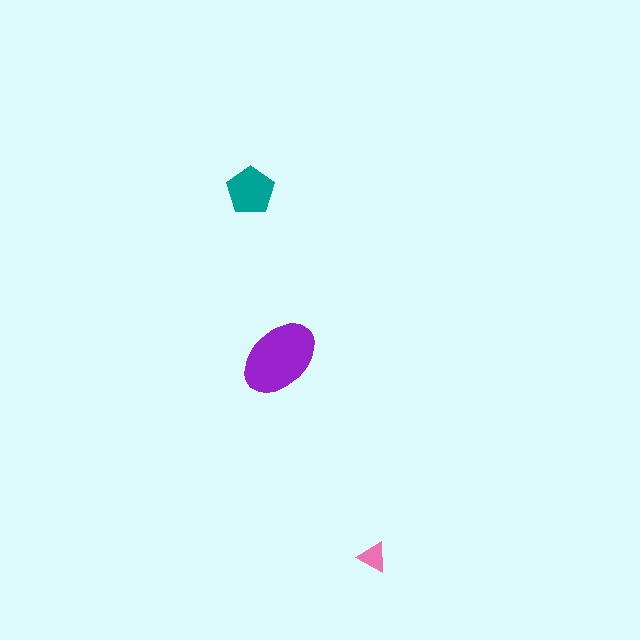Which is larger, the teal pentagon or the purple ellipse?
The purple ellipse.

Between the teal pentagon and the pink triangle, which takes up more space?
The teal pentagon.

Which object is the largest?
The purple ellipse.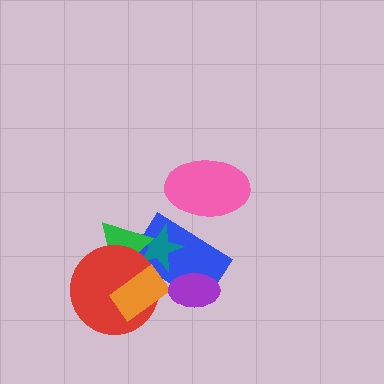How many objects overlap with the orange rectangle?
3 objects overlap with the orange rectangle.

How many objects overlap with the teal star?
3 objects overlap with the teal star.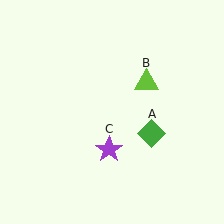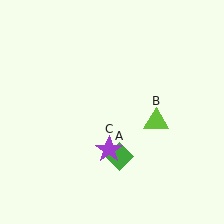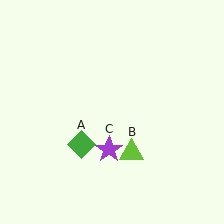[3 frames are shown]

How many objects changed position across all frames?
2 objects changed position: green diamond (object A), lime triangle (object B).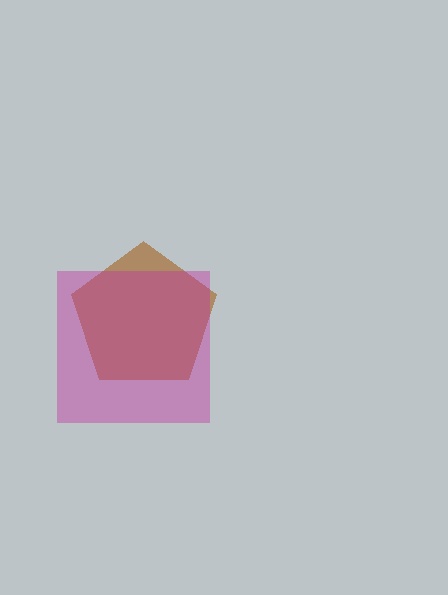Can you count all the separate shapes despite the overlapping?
Yes, there are 2 separate shapes.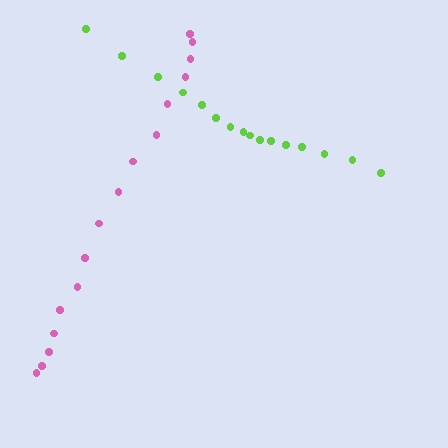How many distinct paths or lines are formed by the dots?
There are 2 distinct paths.